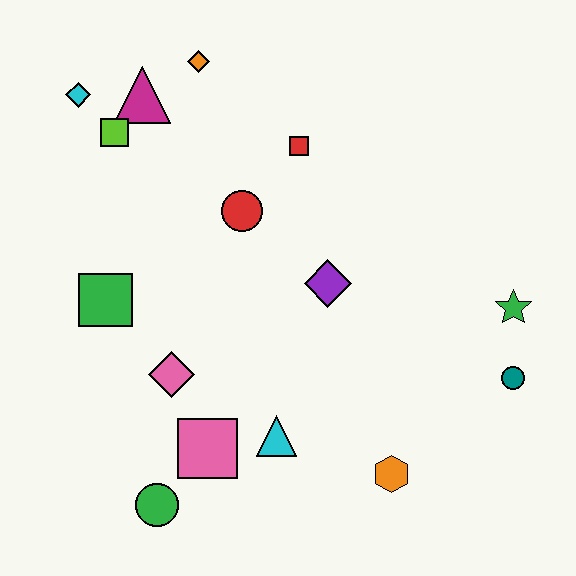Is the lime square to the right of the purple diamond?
No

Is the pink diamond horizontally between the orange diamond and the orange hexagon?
No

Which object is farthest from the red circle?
The teal circle is farthest from the red circle.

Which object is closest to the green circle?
The pink square is closest to the green circle.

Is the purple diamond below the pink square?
No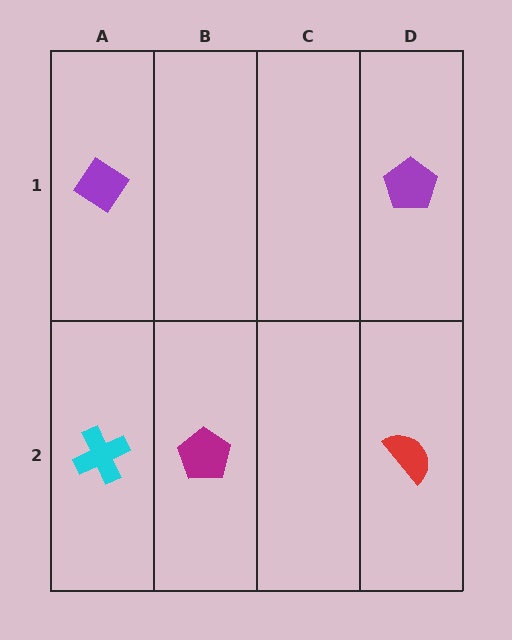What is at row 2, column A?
A cyan cross.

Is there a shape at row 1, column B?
No, that cell is empty.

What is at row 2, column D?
A red semicircle.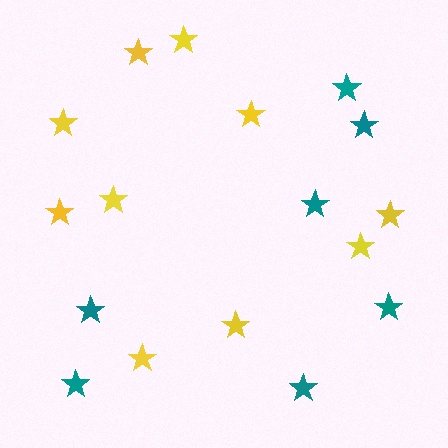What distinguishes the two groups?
There are 2 groups: one group of teal stars (7) and one group of yellow stars (10).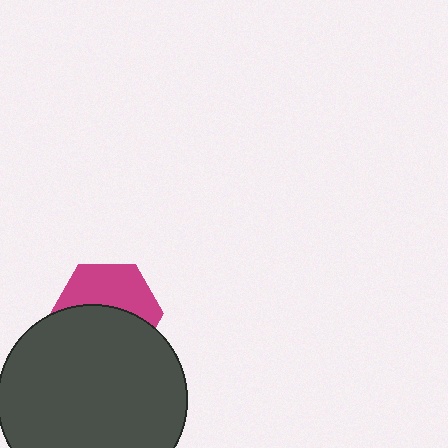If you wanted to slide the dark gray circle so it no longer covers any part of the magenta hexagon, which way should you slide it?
Slide it down — that is the most direct way to separate the two shapes.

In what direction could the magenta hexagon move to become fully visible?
The magenta hexagon could move up. That would shift it out from behind the dark gray circle entirely.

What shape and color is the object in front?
The object in front is a dark gray circle.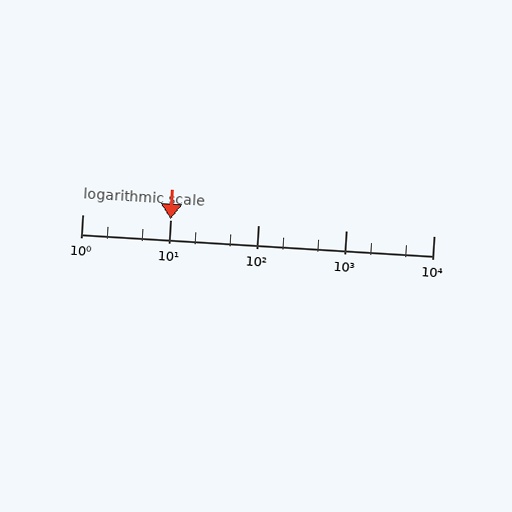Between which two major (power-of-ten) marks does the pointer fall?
The pointer is between 10 and 100.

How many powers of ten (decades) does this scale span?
The scale spans 4 decades, from 1 to 10000.